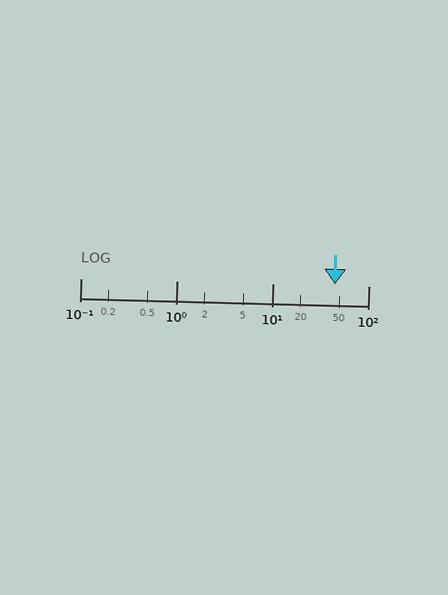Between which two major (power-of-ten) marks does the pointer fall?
The pointer is between 10 and 100.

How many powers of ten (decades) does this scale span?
The scale spans 3 decades, from 0.1 to 100.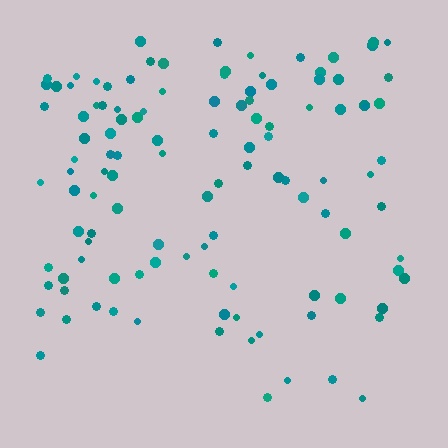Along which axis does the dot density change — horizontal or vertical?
Vertical.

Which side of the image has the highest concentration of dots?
The top.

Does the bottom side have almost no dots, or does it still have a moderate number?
Still a moderate number, just noticeably fewer than the top.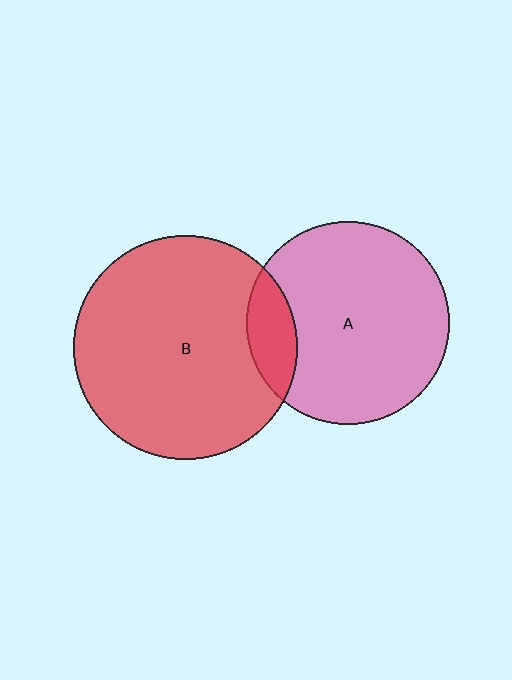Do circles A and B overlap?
Yes.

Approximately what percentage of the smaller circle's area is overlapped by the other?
Approximately 15%.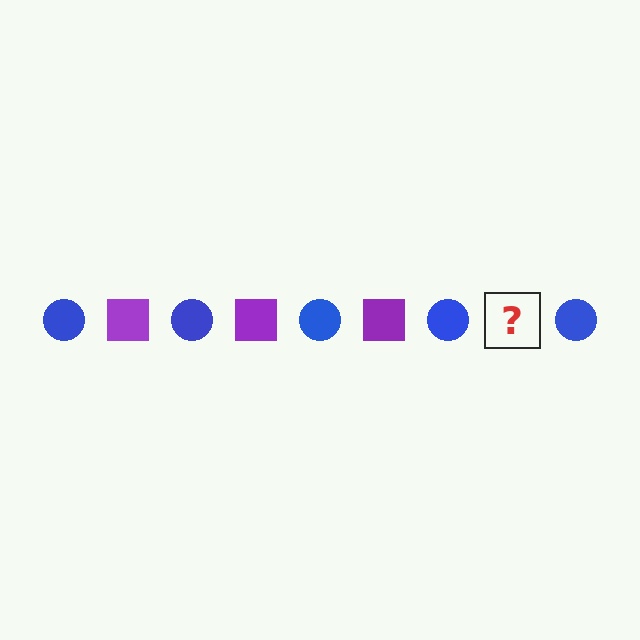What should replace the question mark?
The question mark should be replaced with a purple square.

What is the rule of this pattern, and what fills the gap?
The rule is that the pattern alternates between blue circle and purple square. The gap should be filled with a purple square.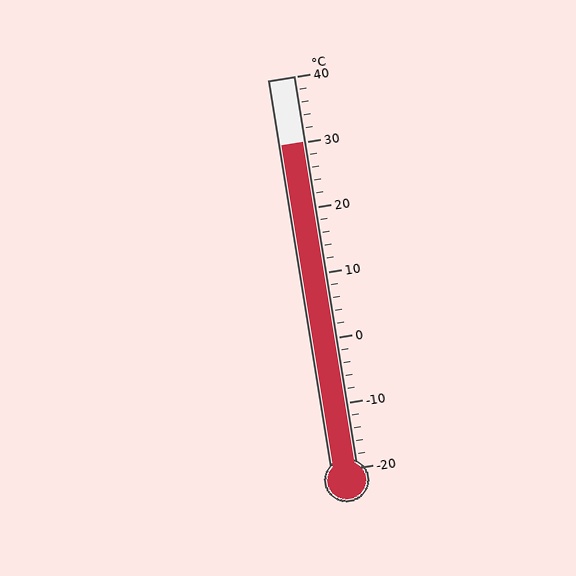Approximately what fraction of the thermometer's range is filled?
The thermometer is filled to approximately 85% of its range.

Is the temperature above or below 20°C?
The temperature is above 20°C.